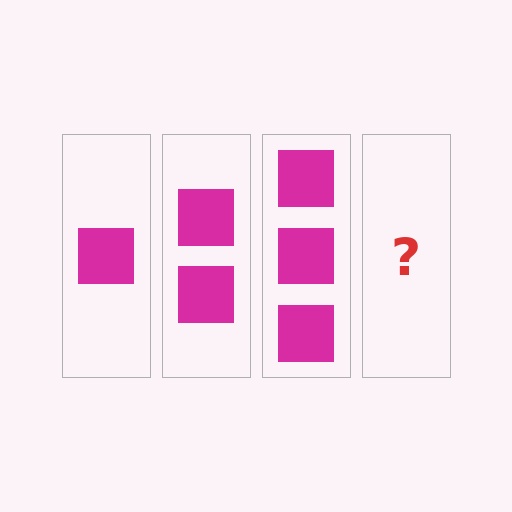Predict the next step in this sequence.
The next step is 4 squares.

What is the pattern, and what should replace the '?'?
The pattern is that each step adds one more square. The '?' should be 4 squares.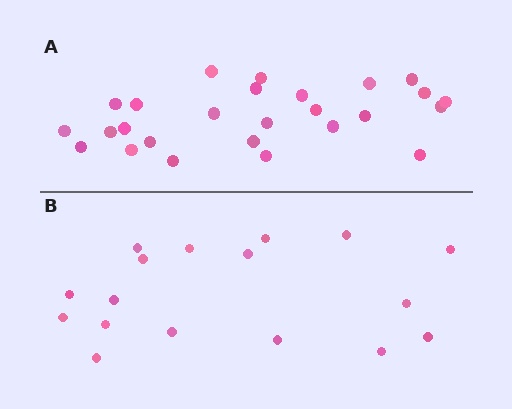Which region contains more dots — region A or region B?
Region A (the top region) has more dots.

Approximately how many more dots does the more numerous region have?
Region A has roughly 8 or so more dots than region B.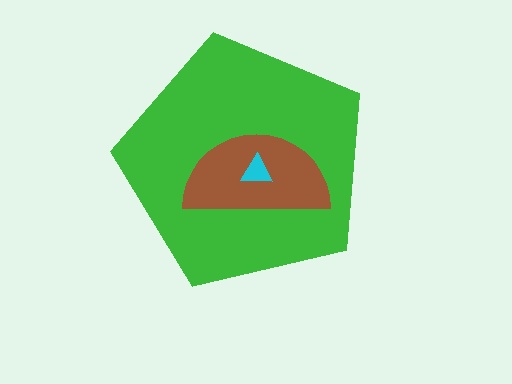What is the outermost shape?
The green pentagon.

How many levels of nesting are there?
3.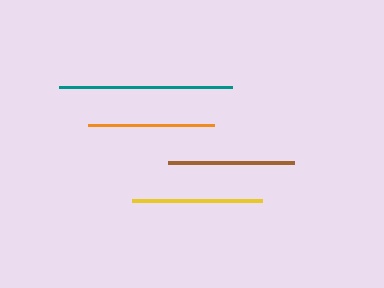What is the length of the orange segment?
The orange segment is approximately 126 pixels long.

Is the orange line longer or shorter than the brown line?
The brown line is longer than the orange line.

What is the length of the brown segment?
The brown segment is approximately 126 pixels long.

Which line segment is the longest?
The teal line is the longest at approximately 173 pixels.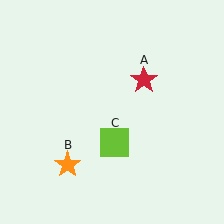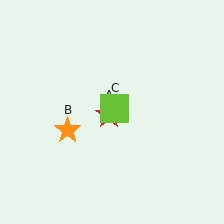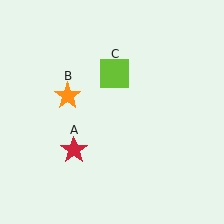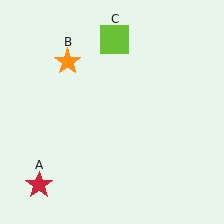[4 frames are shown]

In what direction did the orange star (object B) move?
The orange star (object B) moved up.